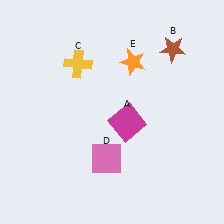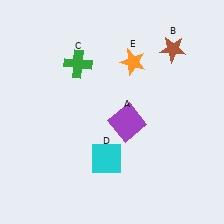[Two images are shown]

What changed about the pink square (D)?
In Image 1, D is pink. In Image 2, it changed to cyan.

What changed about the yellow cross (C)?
In Image 1, C is yellow. In Image 2, it changed to green.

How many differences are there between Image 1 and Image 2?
There are 3 differences between the two images.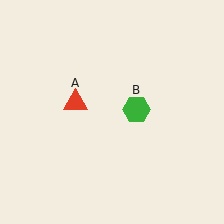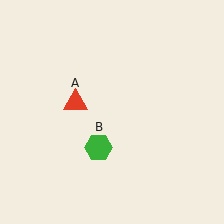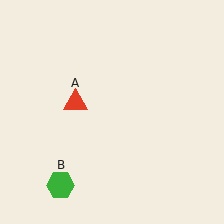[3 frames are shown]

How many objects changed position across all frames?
1 object changed position: green hexagon (object B).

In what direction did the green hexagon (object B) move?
The green hexagon (object B) moved down and to the left.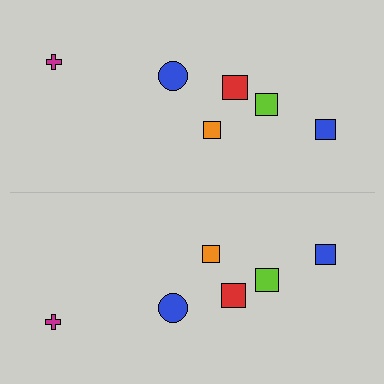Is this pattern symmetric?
Yes, this pattern has bilateral (reflection) symmetry.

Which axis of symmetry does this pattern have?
The pattern has a horizontal axis of symmetry running through the center of the image.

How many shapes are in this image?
There are 12 shapes in this image.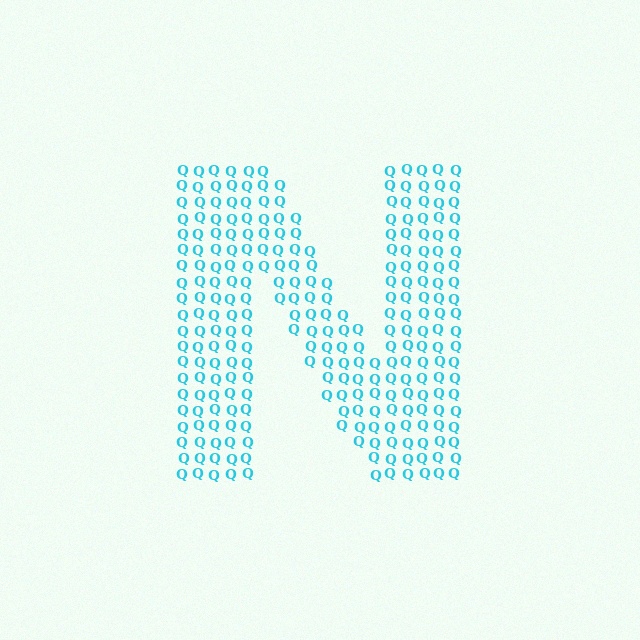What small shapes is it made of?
It is made of small letter Q's.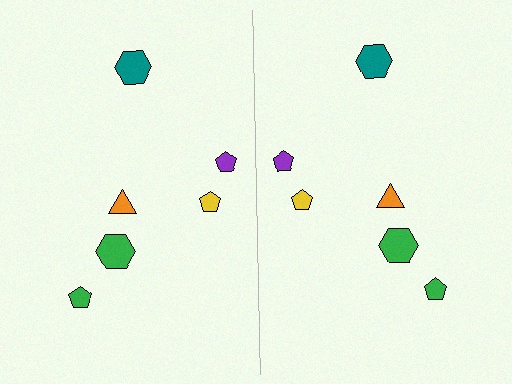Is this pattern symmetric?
Yes, this pattern has bilateral (reflection) symmetry.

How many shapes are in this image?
There are 12 shapes in this image.